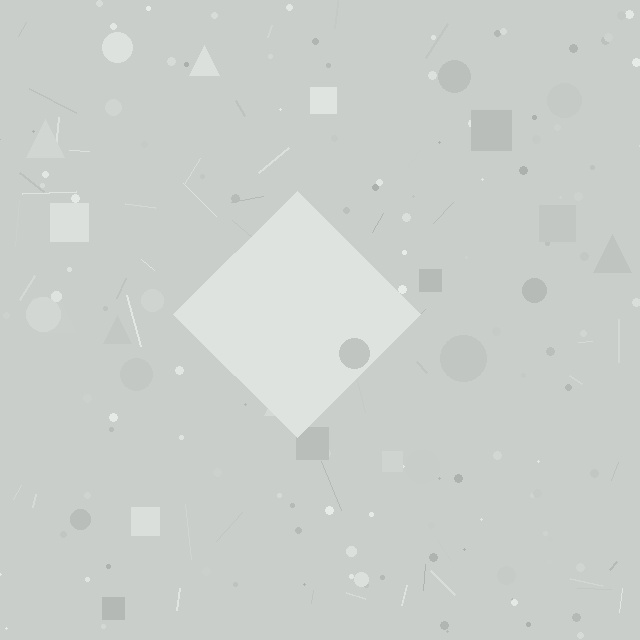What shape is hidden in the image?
A diamond is hidden in the image.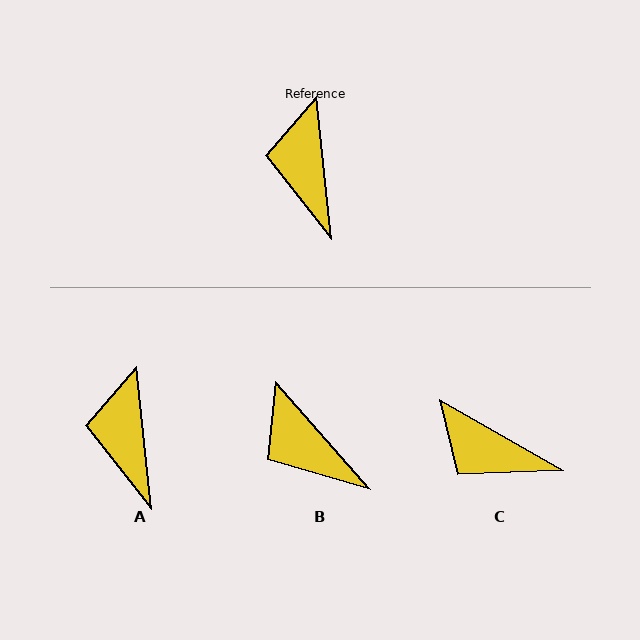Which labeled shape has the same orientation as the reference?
A.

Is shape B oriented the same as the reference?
No, it is off by about 35 degrees.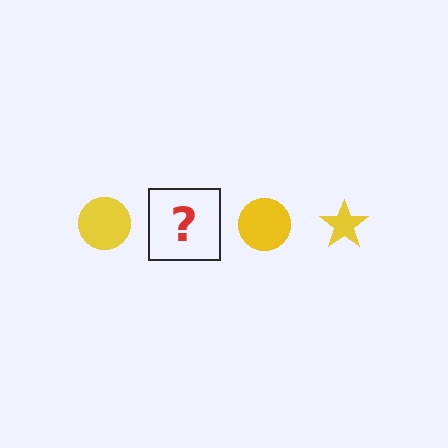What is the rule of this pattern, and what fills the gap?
The rule is that the pattern cycles through circle, star shapes in yellow. The gap should be filled with a yellow star.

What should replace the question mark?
The question mark should be replaced with a yellow star.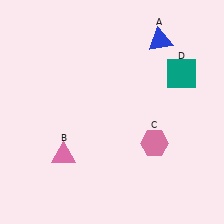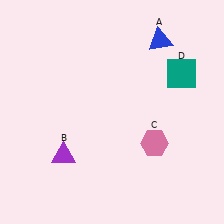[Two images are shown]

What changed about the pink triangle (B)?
In Image 1, B is pink. In Image 2, it changed to purple.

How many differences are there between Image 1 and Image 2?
There is 1 difference between the two images.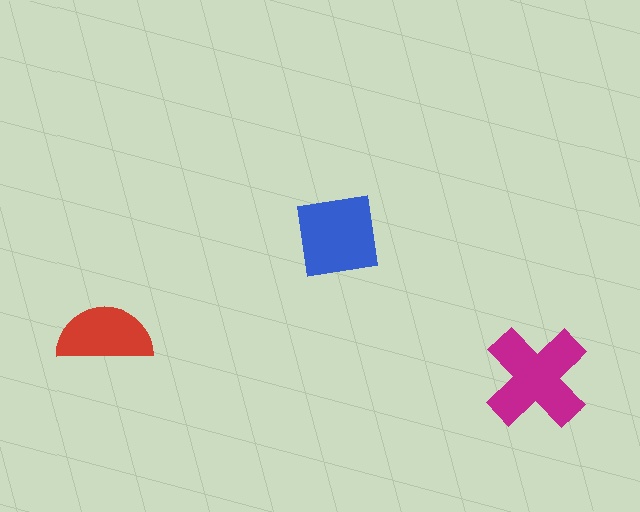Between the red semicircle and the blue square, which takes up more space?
The blue square.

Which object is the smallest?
The red semicircle.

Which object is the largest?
The magenta cross.